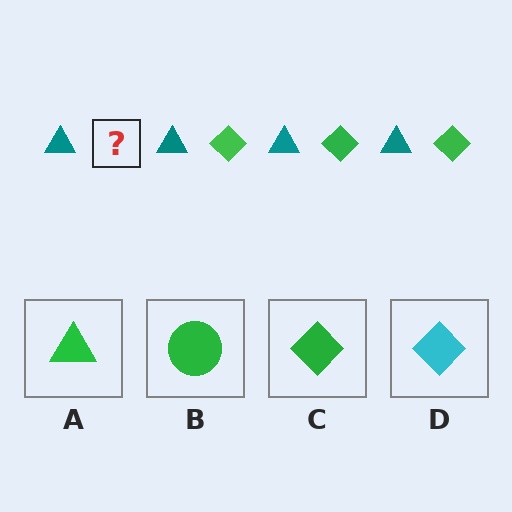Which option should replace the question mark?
Option C.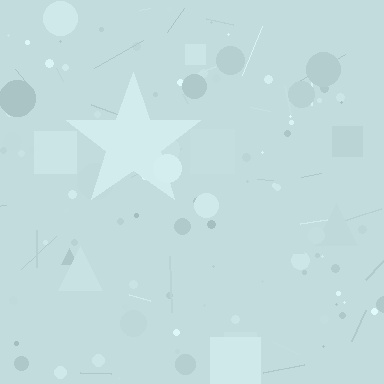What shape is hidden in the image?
A star is hidden in the image.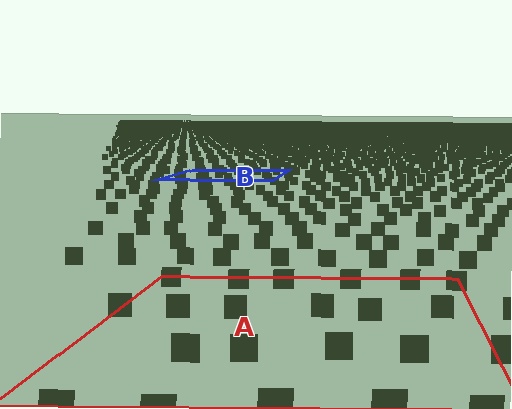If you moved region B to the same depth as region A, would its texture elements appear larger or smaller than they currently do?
They would appear larger. At a closer depth, the same texture elements are projected at a bigger on-screen size.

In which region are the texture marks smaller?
The texture marks are smaller in region B, because it is farther away.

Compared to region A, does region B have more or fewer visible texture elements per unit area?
Region B has more texture elements per unit area — they are packed more densely because it is farther away.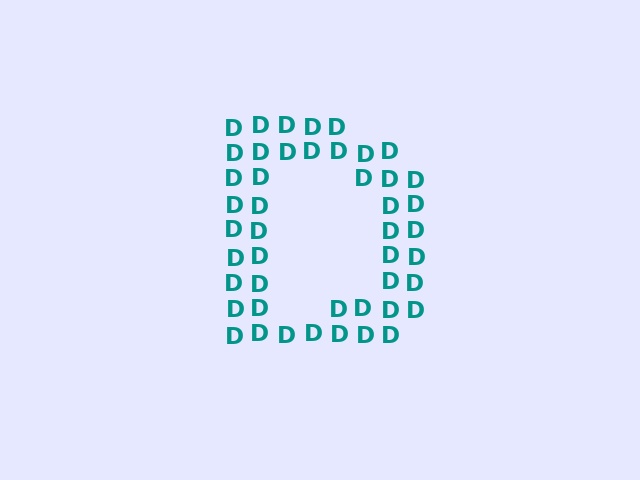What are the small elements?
The small elements are letter D's.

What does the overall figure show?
The overall figure shows the letter D.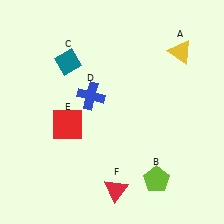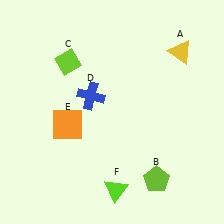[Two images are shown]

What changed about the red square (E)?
In Image 1, E is red. In Image 2, it changed to orange.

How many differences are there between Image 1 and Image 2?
There are 3 differences between the two images.